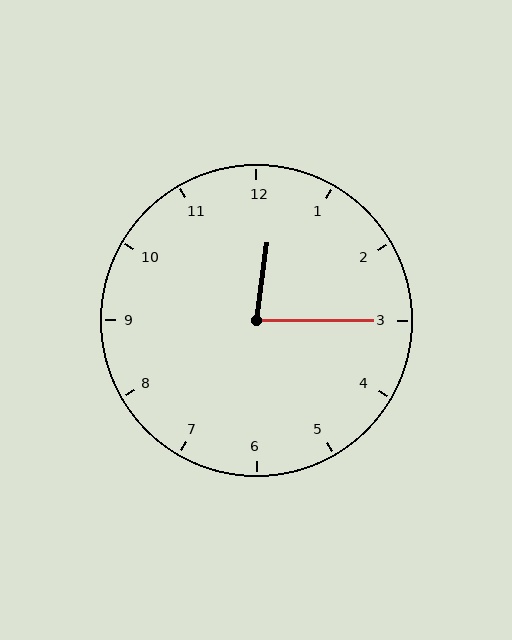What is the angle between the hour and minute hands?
Approximately 82 degrees.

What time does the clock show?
12:15.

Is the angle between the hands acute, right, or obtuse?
It is acute.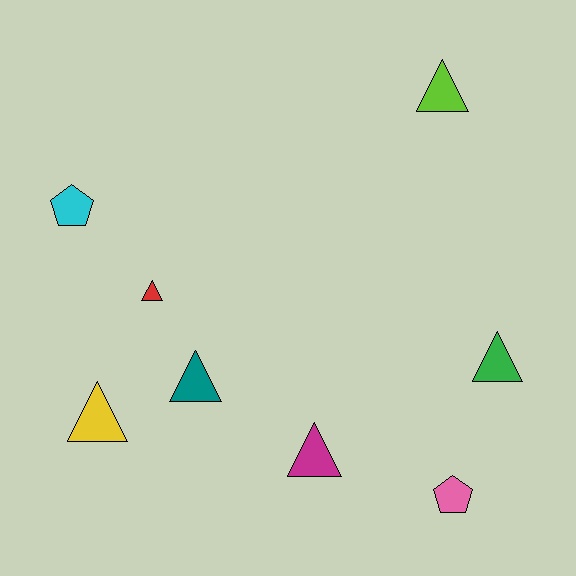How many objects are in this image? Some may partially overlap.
There are 8 objects.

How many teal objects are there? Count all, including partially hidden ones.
There is 1 teal object.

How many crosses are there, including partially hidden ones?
There are no crosses.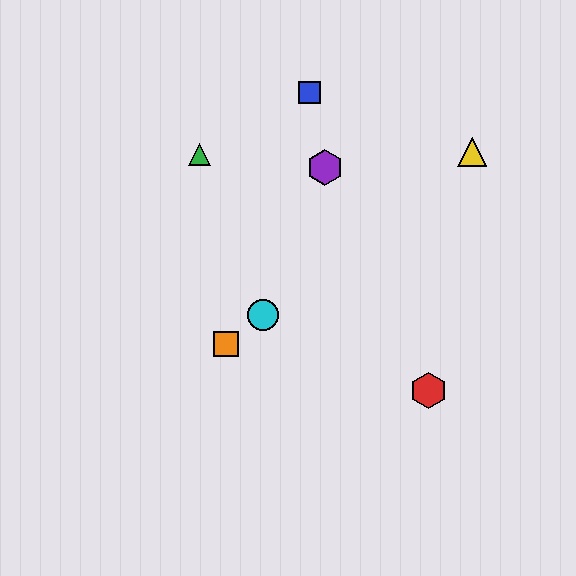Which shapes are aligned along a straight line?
The yellow triangle, the orange square, the cyan circle are aligned along a straight line.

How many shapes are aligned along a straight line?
3 shapes (the yellow triangle, the orange square, the cyan circle) are aligned along a straight line.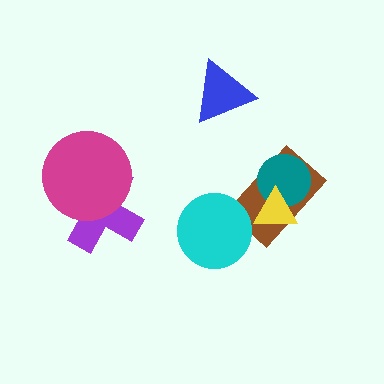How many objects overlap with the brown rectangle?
3 objects overlap with the brown rectangle.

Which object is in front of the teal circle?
The yellow triangle is in front of the teal circle.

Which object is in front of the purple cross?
The magenta circle is in front of the purple cross.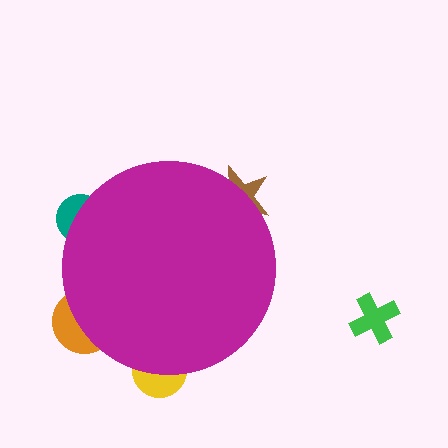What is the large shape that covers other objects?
A magenta circle.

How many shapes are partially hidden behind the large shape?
5 shapes are partially hidden.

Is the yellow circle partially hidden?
Yes, the yellow circle is partially hidden behind the magenta circle.